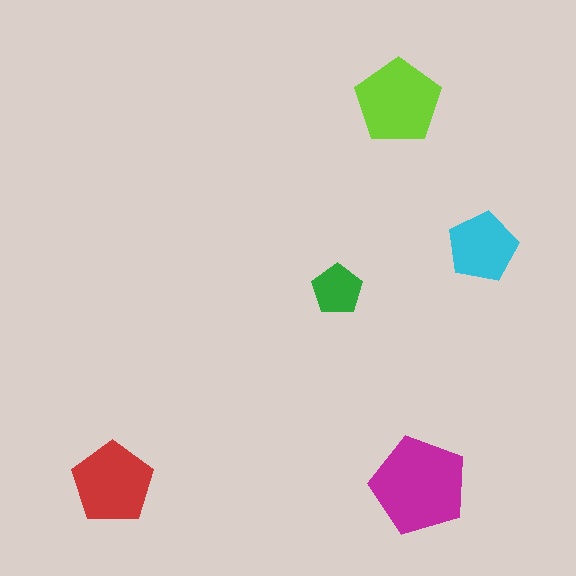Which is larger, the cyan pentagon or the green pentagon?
The cyan one.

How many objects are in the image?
There are 5 objects in the image.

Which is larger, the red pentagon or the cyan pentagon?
The red one.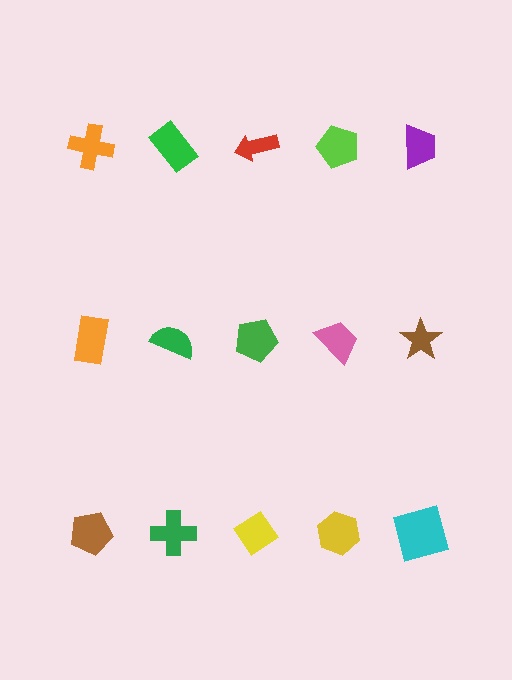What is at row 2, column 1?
An orange rectangle.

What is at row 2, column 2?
A green semicircle.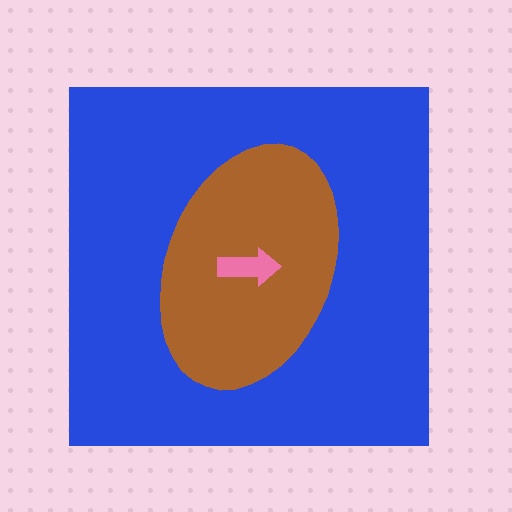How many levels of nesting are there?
3.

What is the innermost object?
The pink arrow.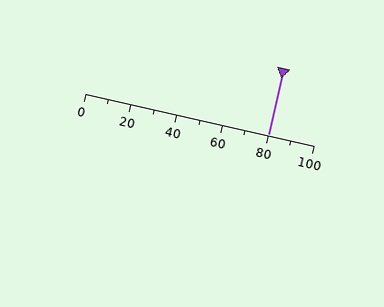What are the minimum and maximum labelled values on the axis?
The axis runs from 0 to 100.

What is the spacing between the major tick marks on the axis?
The major ticks are spaced 20 apart.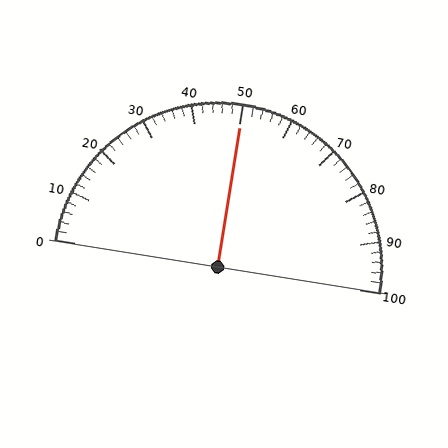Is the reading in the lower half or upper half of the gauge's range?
The reading is in the upper half of the range (0 to 100).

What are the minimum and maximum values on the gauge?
The gauge ranges from 0 to 100.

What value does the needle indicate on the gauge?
The needle indicates approximately 50.